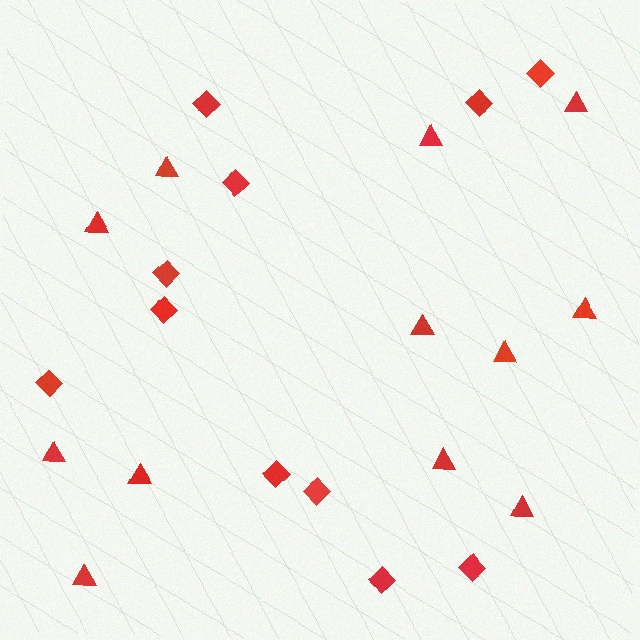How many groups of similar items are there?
There are 2 groups: one group of triangles (12) and one group of diamonds (11).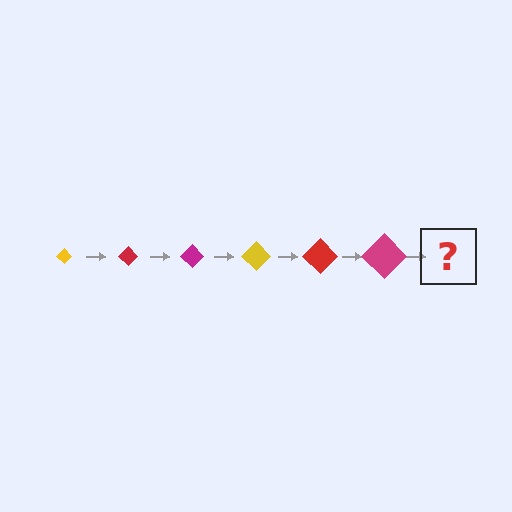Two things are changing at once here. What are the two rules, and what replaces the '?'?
The two rules are that the diamond grows larger each step and the color cycles through yellow, red, and magenta. The '?' should be a yellow diamond, larger than the previous one.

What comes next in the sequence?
The next element should be a yellow diamond, larger than the previous one.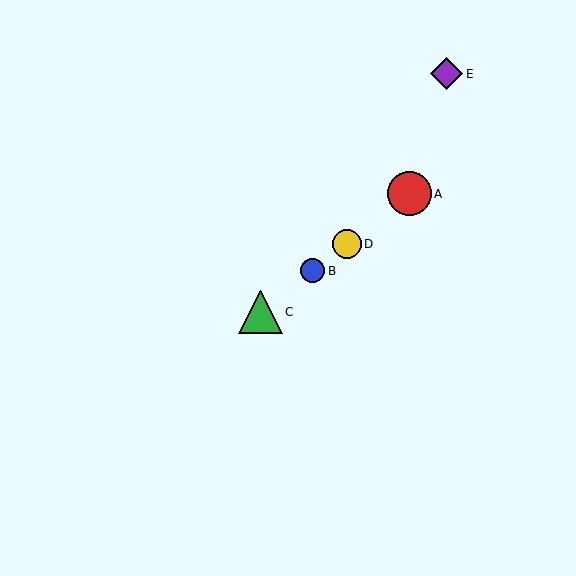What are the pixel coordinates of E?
Object E is at (447, 74).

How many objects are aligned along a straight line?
4 objects (A, B, C, D) are aligned along a straight line.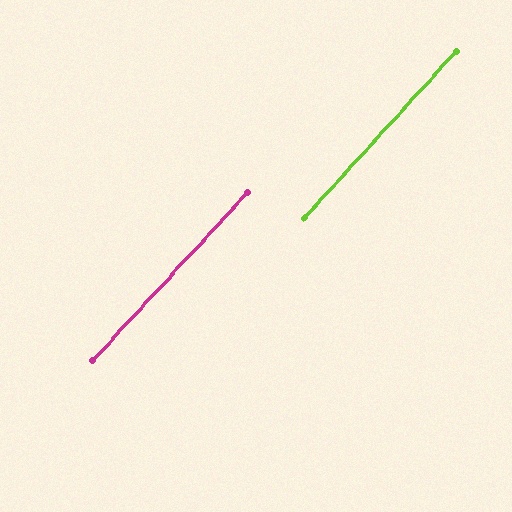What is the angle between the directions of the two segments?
Approximately 0 degrees.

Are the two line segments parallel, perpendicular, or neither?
Parallel — their directions differ by only 0.3°.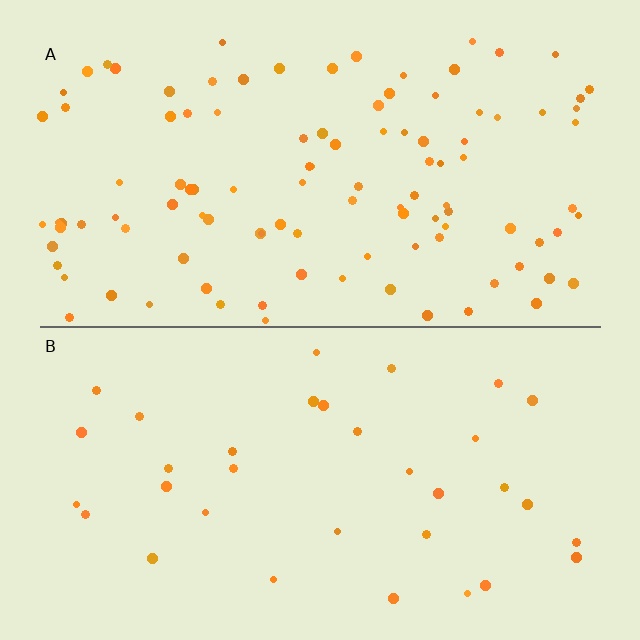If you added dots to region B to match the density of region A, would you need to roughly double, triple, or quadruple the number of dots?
Approximately triple.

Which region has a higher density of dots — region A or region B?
A (the top).